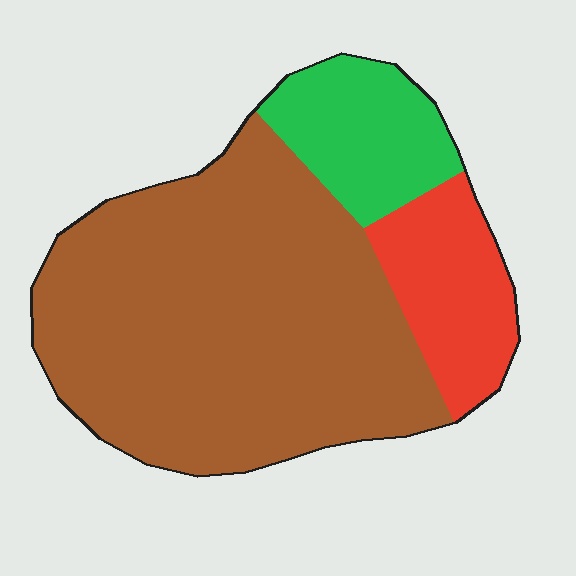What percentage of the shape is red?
Red covers about 15% of the shape.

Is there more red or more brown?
Brown.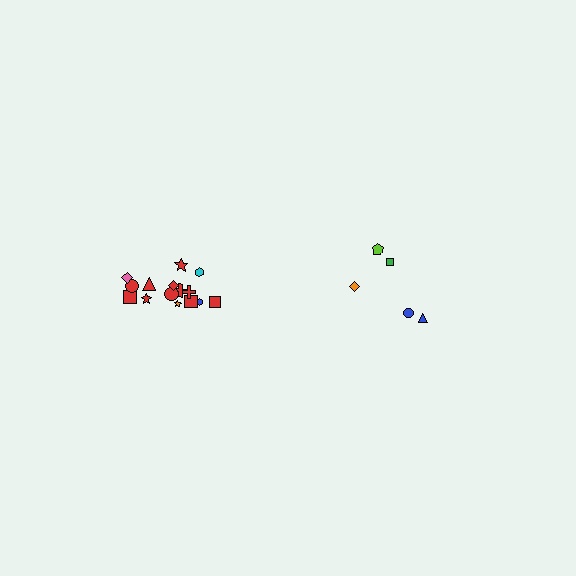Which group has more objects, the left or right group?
The left group.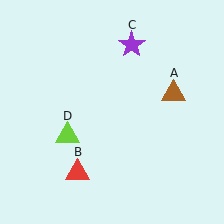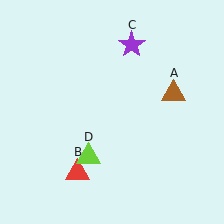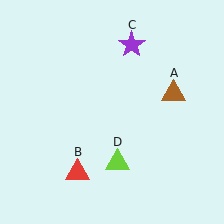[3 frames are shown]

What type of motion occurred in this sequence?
The lime triangle (object D) rotated counterclockwise around the center of the scene.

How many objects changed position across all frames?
1 object changed position: lime triangle (object D).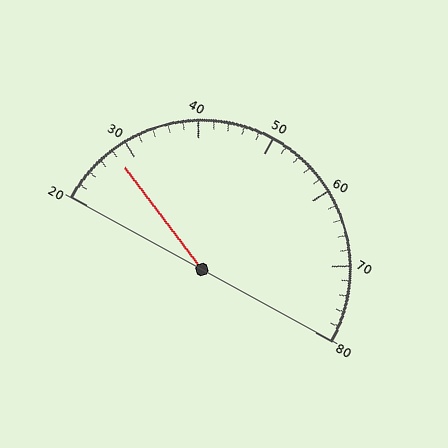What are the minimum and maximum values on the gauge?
The gauge ranges from 20 to 80.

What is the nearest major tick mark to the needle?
The nearest major tick mark is 30.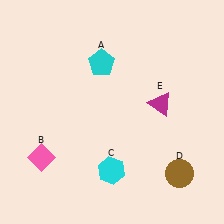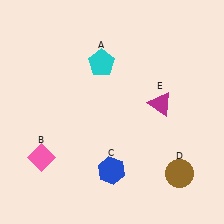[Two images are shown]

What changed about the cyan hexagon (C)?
In Image 1, C is cyan. In Image 2, it changed to blue.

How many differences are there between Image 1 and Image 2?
There is 1 difference between the two images.